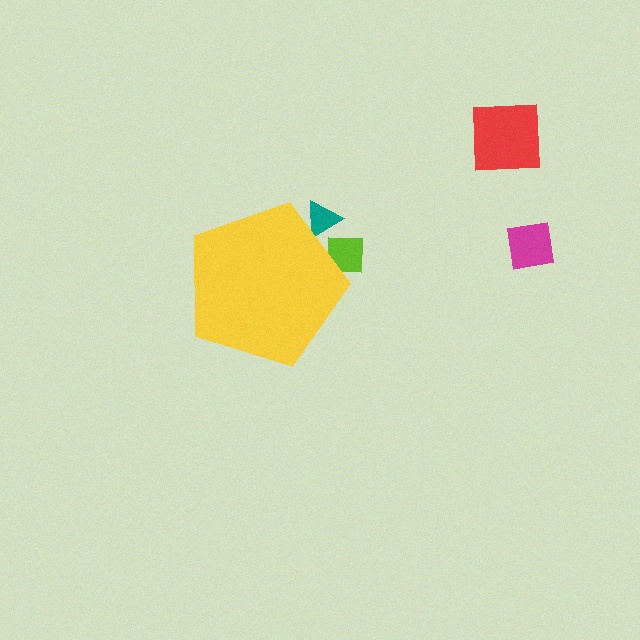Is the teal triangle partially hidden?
Yes, the teal triangle is partially hidden behind the yellow pentagon.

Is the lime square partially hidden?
Yes, the lime square is partially hidden behind the yellow pentagon.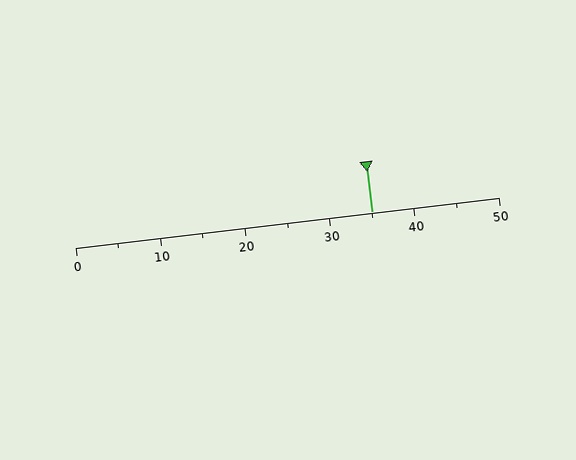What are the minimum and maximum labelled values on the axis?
The axis runs from 0 to 50.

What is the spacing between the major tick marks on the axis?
The major ticks are spaced 10 apart.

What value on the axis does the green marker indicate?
The marker indicates approximately 35.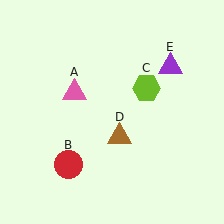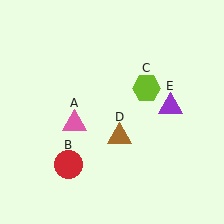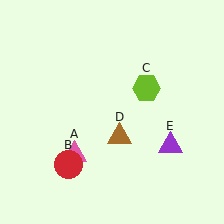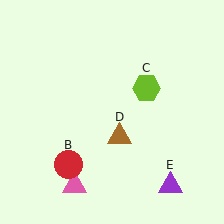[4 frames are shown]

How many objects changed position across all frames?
2 objects changed position: pink triangle (object A), purple triangle (object E).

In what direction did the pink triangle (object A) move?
The pink triangle (object A) moved down.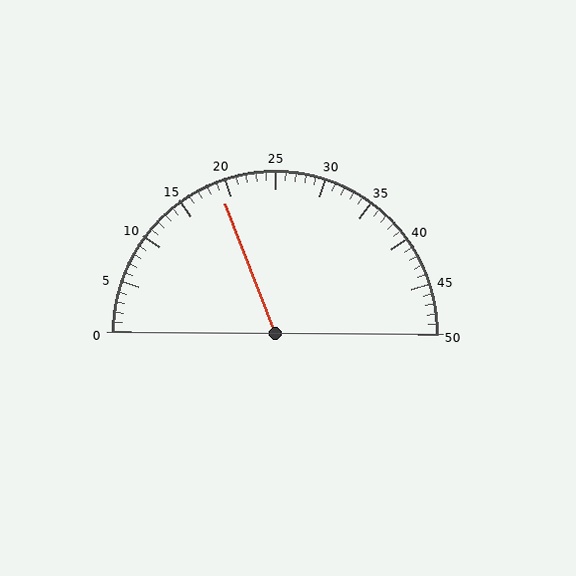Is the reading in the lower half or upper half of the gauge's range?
The reading is in the lower half of the range (0 to 50).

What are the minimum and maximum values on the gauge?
The gauge ranges from 0 to 50.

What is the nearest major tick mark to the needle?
The nearest major tick mark is 20.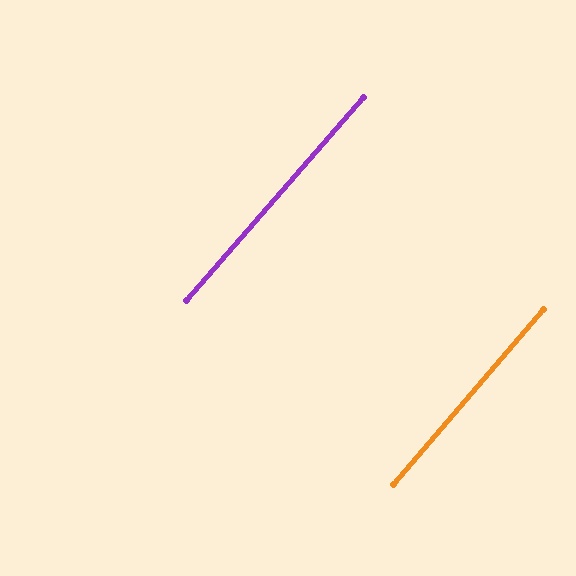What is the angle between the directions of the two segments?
Approximately 0 degrees.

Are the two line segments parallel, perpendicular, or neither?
Parallel — their directions differ by only 0.3°.